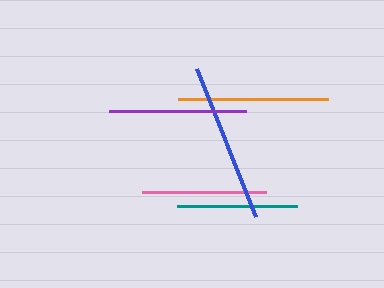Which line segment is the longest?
The blue line is the longest at approximately 159 pixels.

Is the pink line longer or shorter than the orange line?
The orange line is longer than the pink line.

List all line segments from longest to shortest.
From longest to shortest: blue, orange, purple, pink, teal.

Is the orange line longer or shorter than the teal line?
The orange line is longer than the teal line.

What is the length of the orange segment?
The orange segment is approximately 150 pixels long.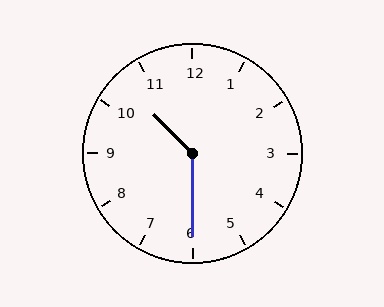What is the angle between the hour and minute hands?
Approximately 135 degrees.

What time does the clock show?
10:30.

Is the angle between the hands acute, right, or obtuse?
It is obtuse.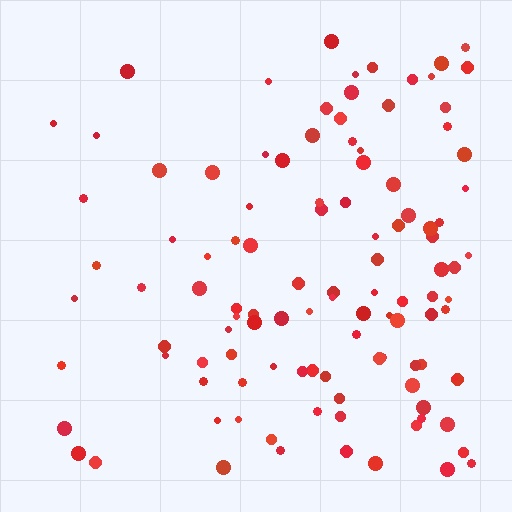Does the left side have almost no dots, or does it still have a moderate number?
Still a moderate number, just noticeably fewer than the right.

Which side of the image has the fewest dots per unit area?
The left.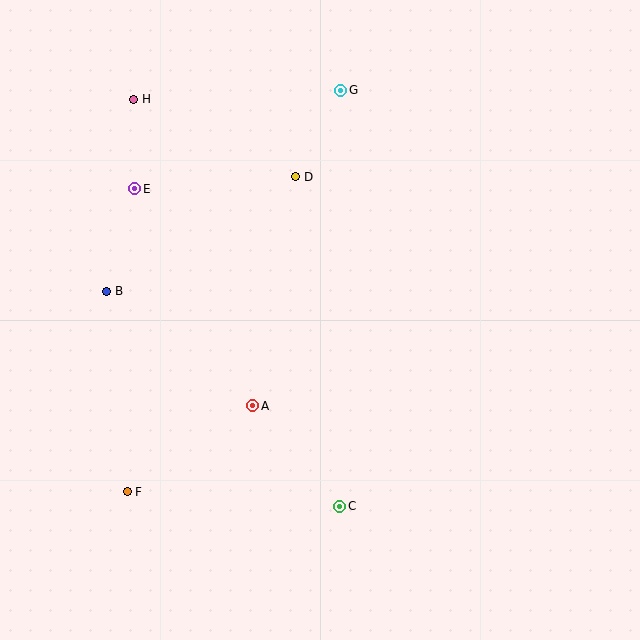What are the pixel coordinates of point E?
Point E is at (135, 189).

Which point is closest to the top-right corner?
Point G is closest to the top-right corner.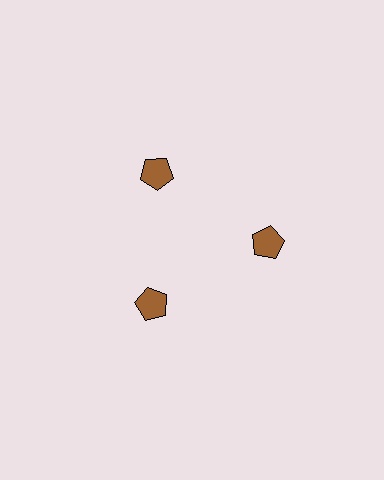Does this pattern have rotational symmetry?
Yes, this pattern has 3-fold rotational symmetry. It looks the same after rotating 120 degrees around the center.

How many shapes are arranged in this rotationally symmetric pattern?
There are 3 shapes, arranged in 3 groups of 1.